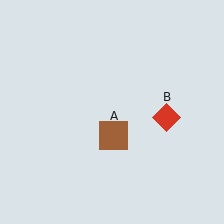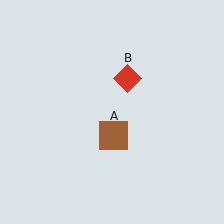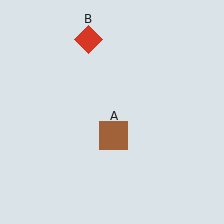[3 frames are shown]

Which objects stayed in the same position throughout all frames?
Brown square (object A) remained stationary.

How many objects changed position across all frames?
1 object changed position: red diamond (object B).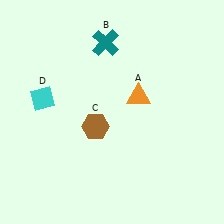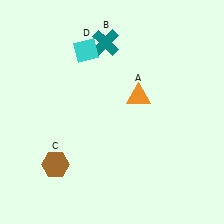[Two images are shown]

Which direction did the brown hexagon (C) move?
The brown hexagon (C) moved left.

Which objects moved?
The objects that moved are: the brown hexagon (C), the cyan diamond (D).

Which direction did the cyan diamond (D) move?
The cyan diamond (D) moved up.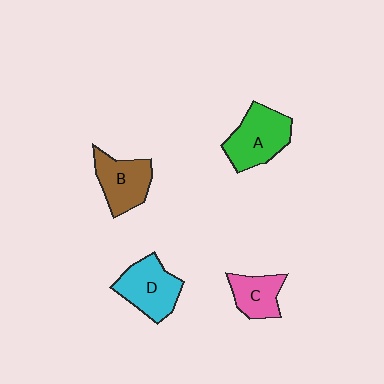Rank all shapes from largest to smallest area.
From largest to smallest: A (green), D (cyan), B (brown), C (pink).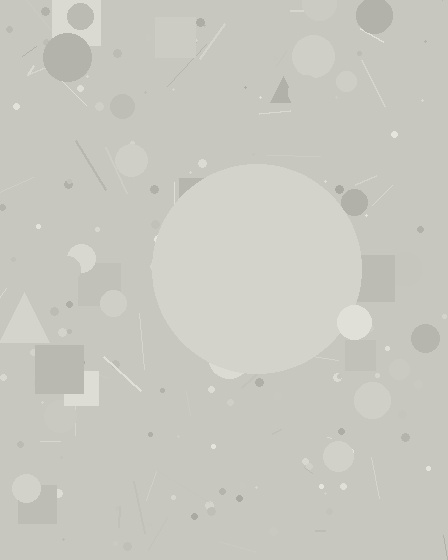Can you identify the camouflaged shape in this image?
The camouflaged shape is a circle.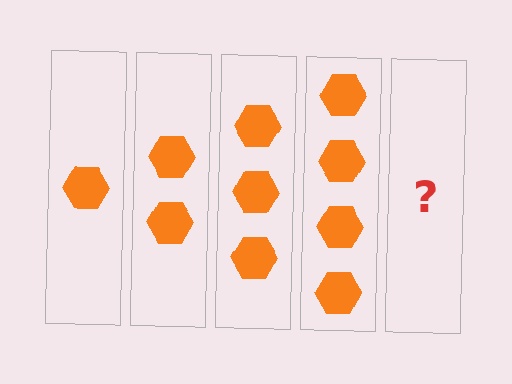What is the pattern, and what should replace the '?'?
The pattern is that each step adds one more hexagon. The '?' should be 5 hexagons.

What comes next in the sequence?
The next element should be 5 hexagons.